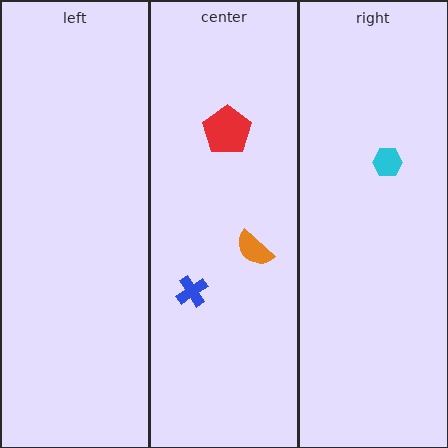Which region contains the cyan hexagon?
The right region.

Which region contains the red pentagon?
The center region.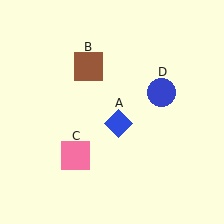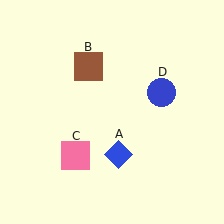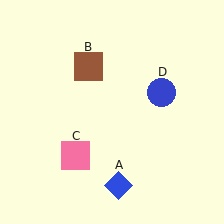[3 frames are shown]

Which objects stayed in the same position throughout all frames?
Brown square (object B) and pink square (object C) and blue circle (object D) remained stationary.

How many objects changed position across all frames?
1 object changed position: blue diamond (object A).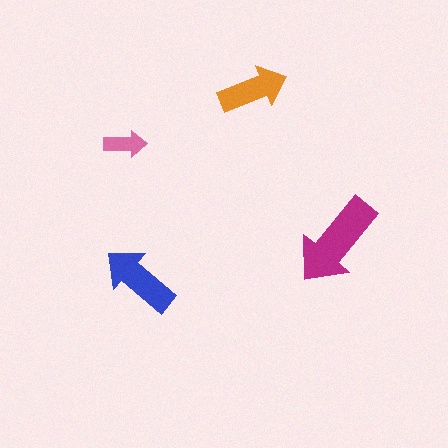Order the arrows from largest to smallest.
the magenta one, the blue one, the orange one, the pink one.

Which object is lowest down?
The blue arrow is bottommost.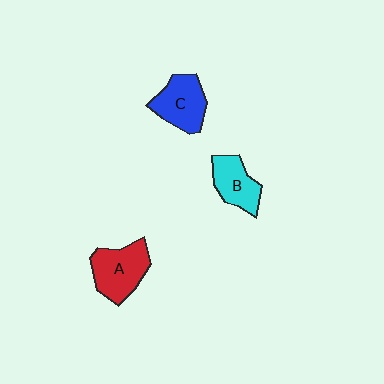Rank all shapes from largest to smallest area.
From largest to smallest: A (red), C (blue), B (cyan).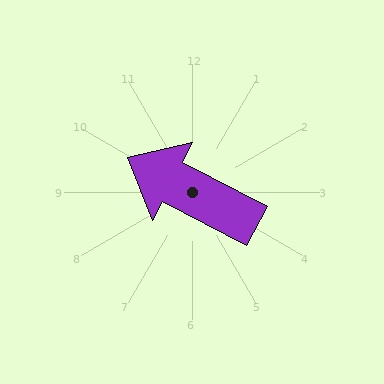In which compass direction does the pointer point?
Northwest.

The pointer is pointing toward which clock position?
Roughly 10 o'clock.